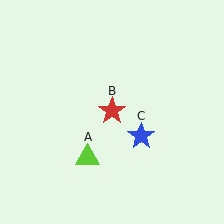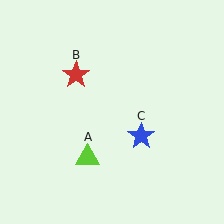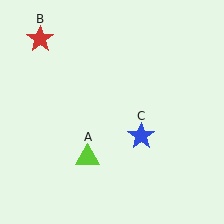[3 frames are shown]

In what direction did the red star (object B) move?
The red star (object B) moved up and to the left.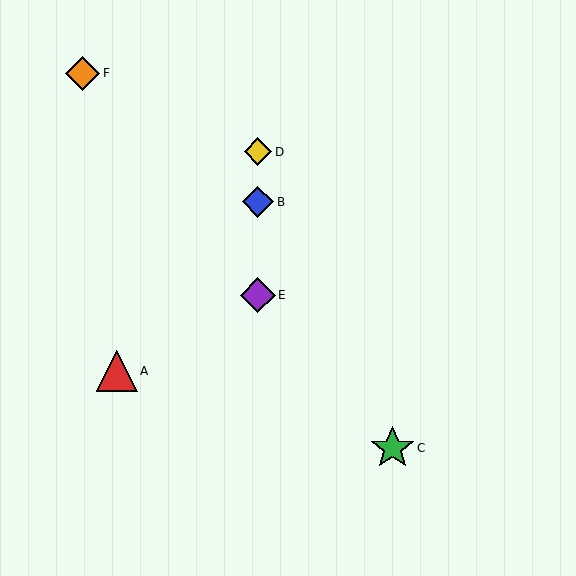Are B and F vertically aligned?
No, B is at x≈258 and F is at x≈83.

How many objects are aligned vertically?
3 objects (B, D, E) are aligned vertically.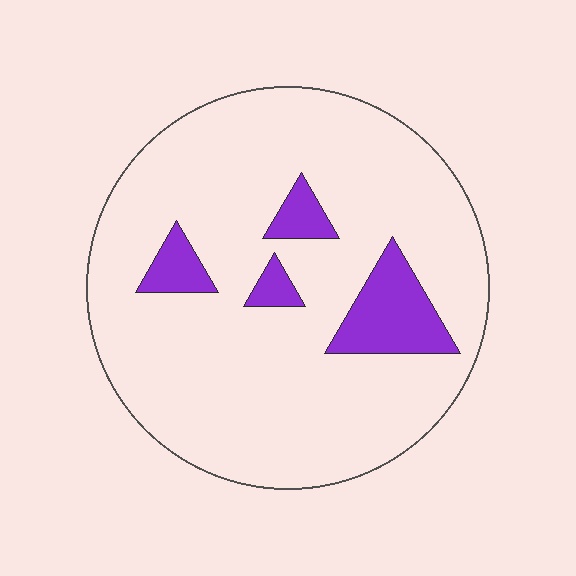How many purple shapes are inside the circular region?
4.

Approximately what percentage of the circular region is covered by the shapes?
Approximately 10%.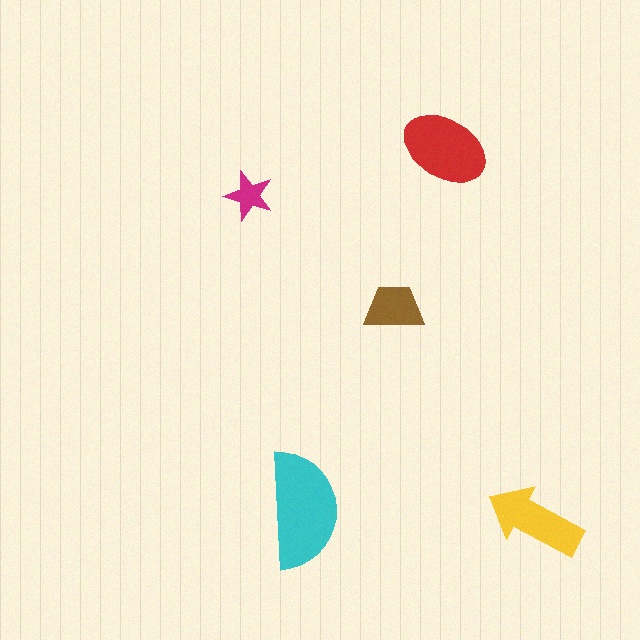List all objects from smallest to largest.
The magenta star, the brown trapezoid, the yellow arrow, the red ellipse, the cyan semicircle.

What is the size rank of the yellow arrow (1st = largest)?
3rd.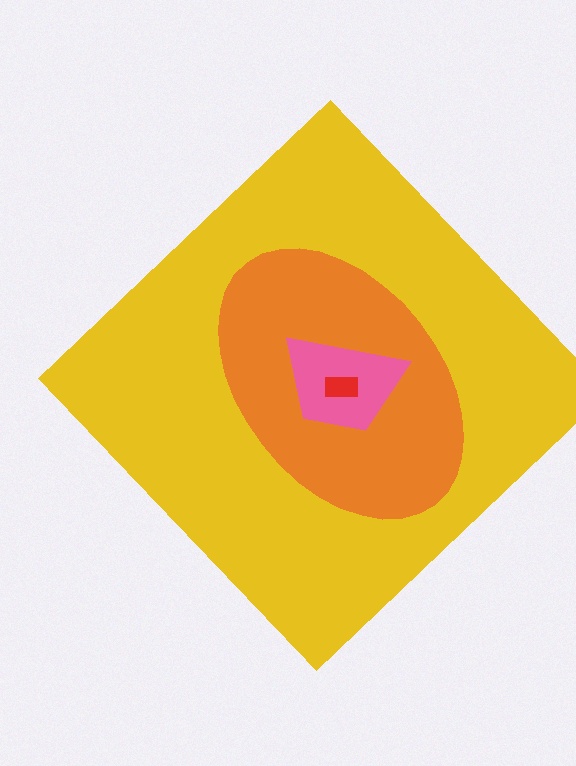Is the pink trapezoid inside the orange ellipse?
Yes.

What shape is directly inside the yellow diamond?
The orange ellipse.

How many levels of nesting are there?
4.